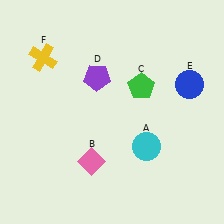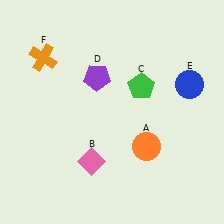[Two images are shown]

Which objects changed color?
A changed from cyan to orange. F changed from yellow to orange.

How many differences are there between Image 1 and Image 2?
There are 2 differences between the two images.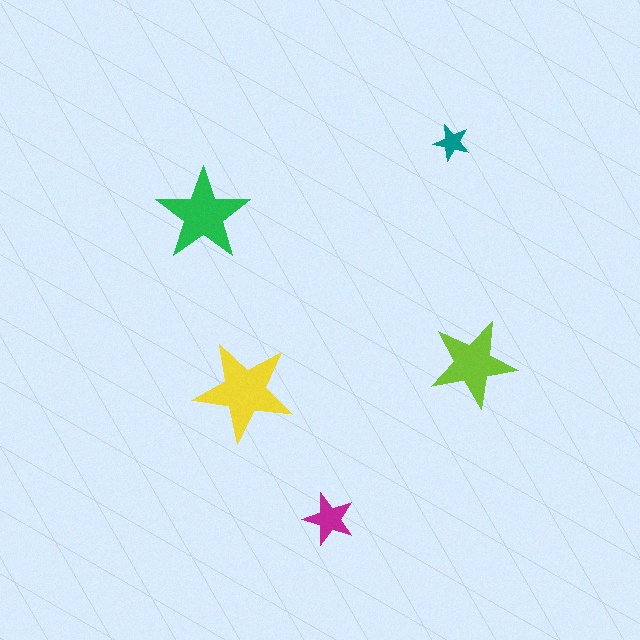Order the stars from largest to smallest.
the yellow one, the green one, the lime one, the magenta one, the teal one.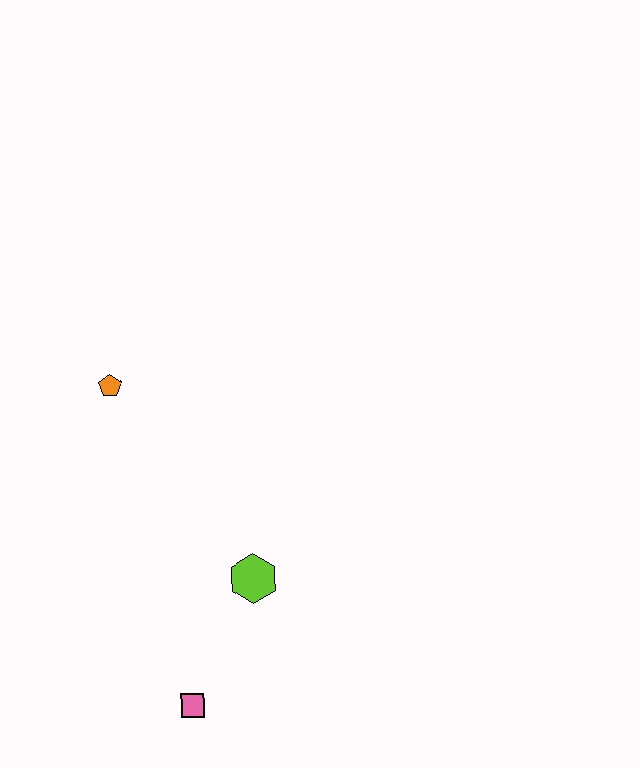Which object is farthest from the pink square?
The orange pentagon is farthest from the pink square.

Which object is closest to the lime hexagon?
The pink square is closest to the lime hexagon.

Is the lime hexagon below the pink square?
No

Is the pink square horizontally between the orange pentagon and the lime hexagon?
Yes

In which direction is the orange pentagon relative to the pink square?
The orange pentagon is above the pink square.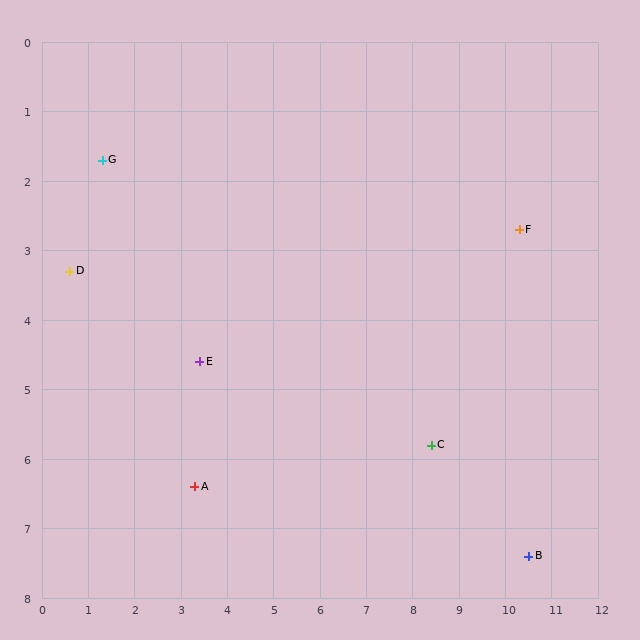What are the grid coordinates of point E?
Point E is at approximately (3.4, 4.6).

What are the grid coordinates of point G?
Point G is at approximately (1.3, 1.7).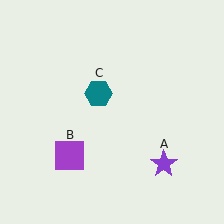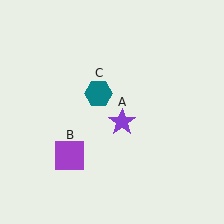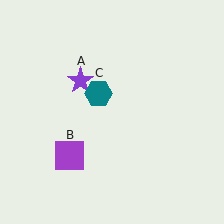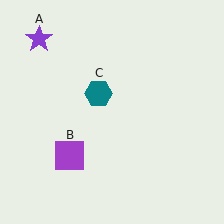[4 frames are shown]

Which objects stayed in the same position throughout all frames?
Purple square (object B) and teal hexagon (object C) remained stationary.